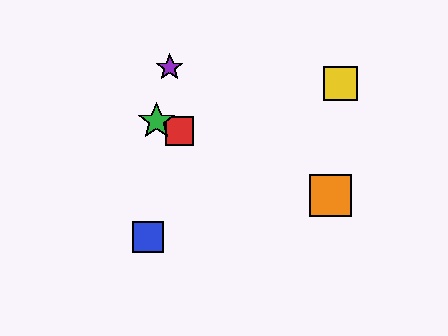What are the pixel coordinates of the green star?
The green star is at (157, 121).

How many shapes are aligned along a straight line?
3 shapes (the red square, the green star, the orange square) are aligned along a straight line.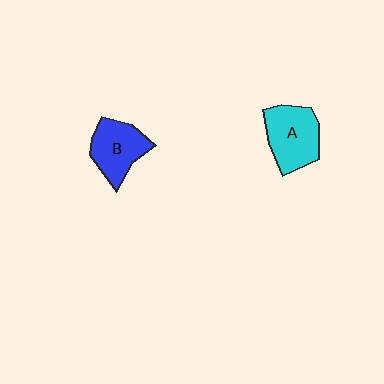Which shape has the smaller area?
Shape B (blue).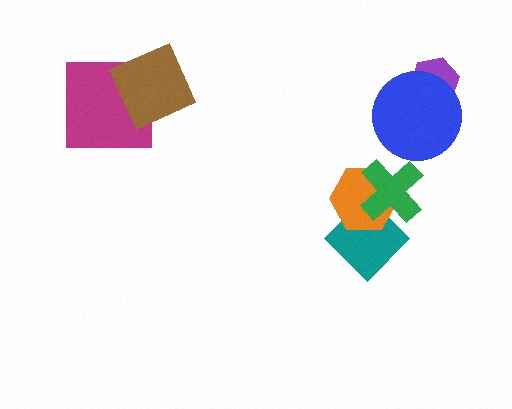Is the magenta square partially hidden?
Yes, it is partially covered by another shape.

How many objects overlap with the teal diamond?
2 objects overlap with the teal diamond.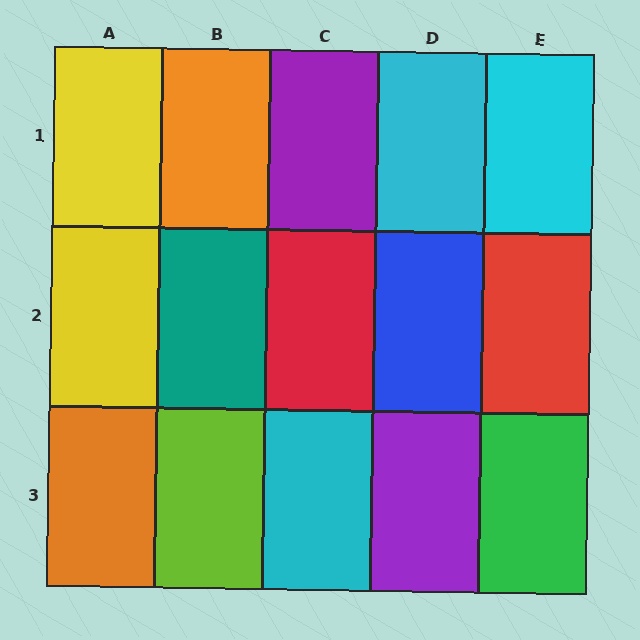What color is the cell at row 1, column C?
Purple.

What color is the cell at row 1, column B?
Orange.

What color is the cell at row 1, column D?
Cyan.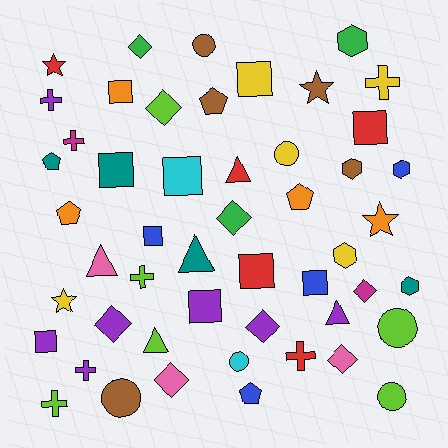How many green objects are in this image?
There are 3 green objects.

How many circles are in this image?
There are 6 circles.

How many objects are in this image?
There are 50 objects.